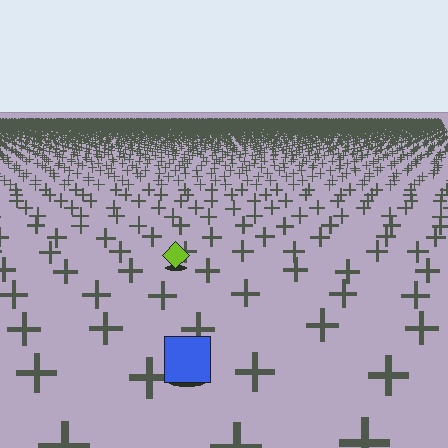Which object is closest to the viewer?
The blue square is closest. The texture marks near it are larger and more spread out.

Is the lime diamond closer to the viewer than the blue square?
No. The blue square is closer — you can tell from the texture gradient: the ground texture is coarser near it.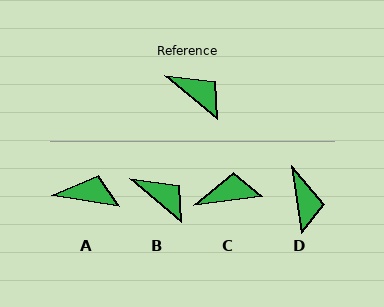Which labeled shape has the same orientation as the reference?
B.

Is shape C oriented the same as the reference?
No, it is off by about 48 degrees.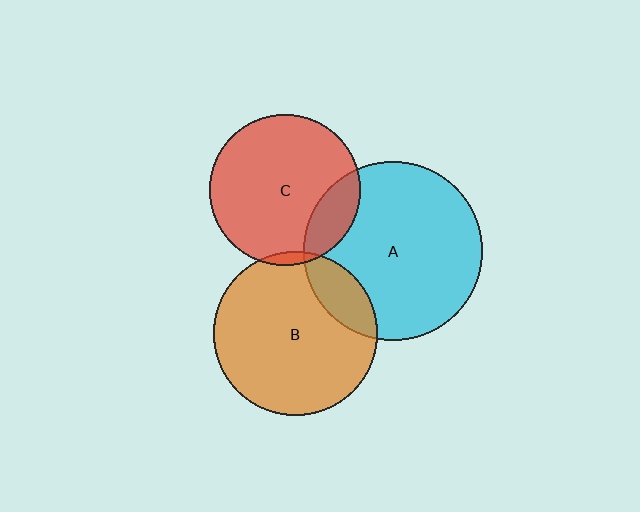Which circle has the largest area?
Circle A (cyan).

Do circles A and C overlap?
Yes.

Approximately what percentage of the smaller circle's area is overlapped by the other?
Approximately 15%.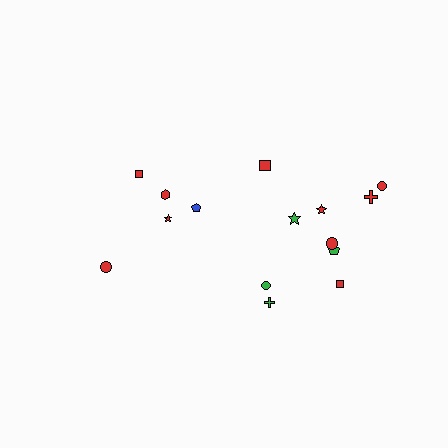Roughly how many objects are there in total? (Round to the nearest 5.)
Roughly 15 objects in total.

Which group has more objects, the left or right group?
The right group.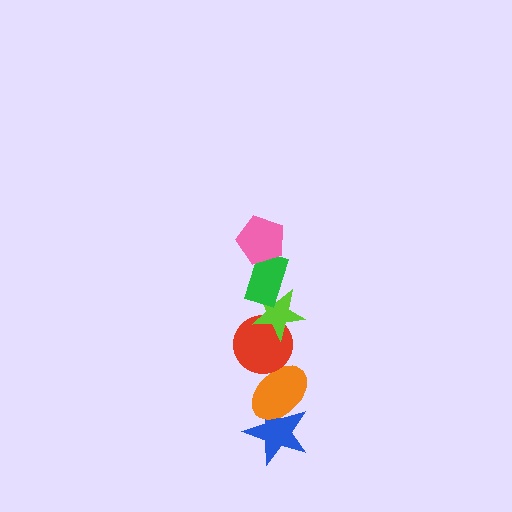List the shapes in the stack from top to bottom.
From top to bottom: the pink pentagon, the green rectangle, the lime star, the red circle, the orange ellipse, the blue star.